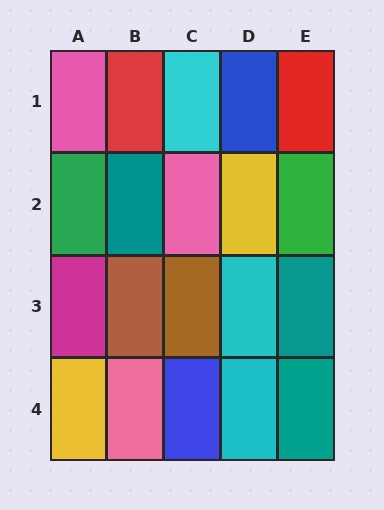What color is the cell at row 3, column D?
Cyan.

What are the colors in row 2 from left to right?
Green, teal, pink, yellow, green.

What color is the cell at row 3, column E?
Teal.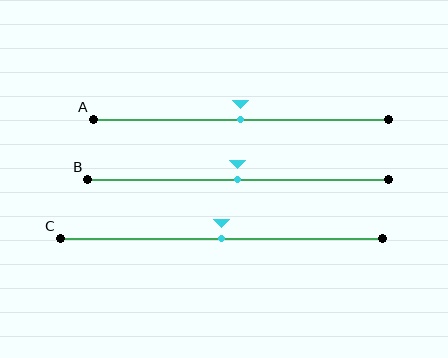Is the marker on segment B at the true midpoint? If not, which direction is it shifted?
Yes, the marker on segment B is at the true midpoint.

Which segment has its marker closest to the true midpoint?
Segment A has its marker closest to the true midpoint.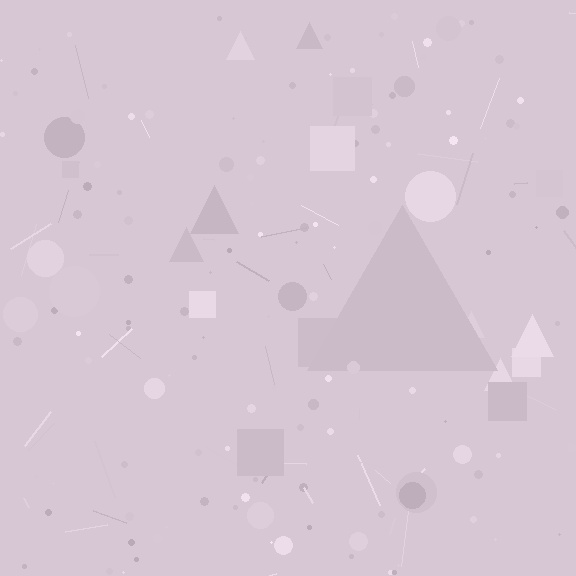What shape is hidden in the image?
A triangle is hidden in the image.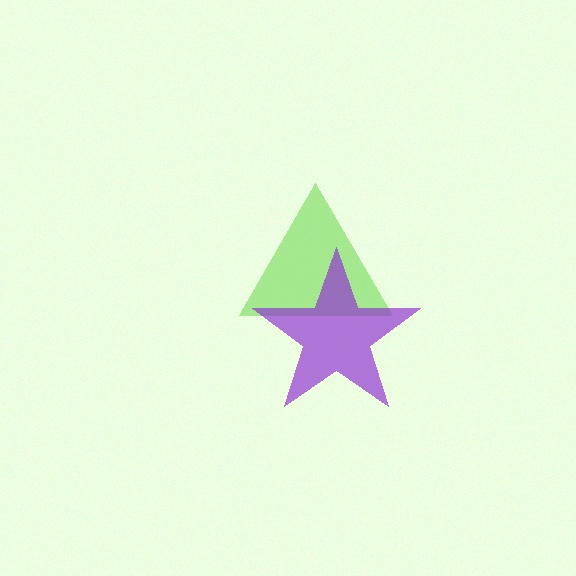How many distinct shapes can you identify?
There are 2 distinct shapes: a lime triangle, a purple star.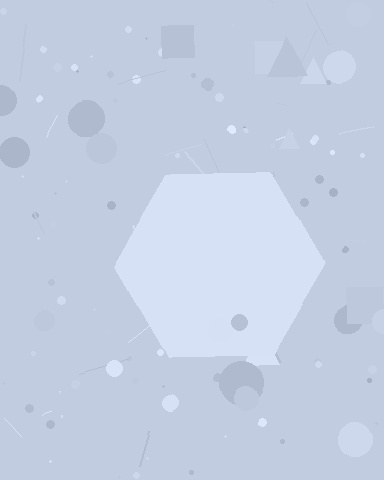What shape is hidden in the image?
A hexagon is hidden in the image.